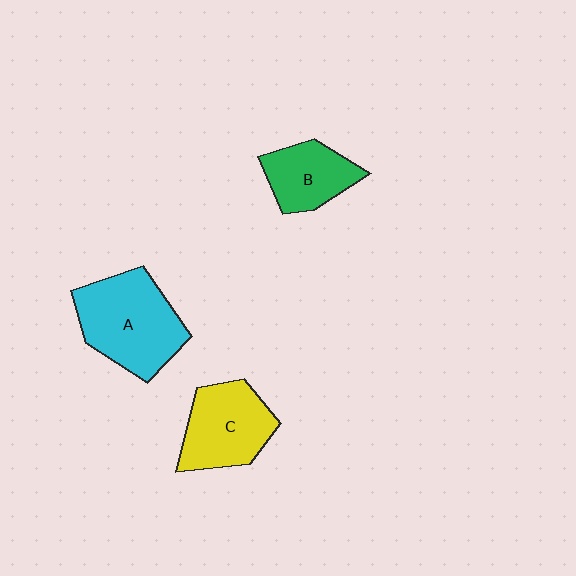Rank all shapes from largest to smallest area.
From largest to smallest: A (cyan), C (yellow), B (green).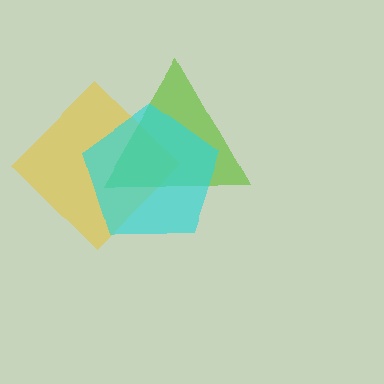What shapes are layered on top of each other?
The layered shapes are: a yellow diamond, a lime triangle, a cyan pentagon.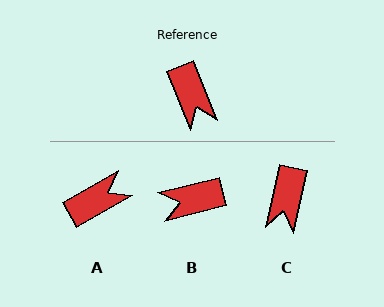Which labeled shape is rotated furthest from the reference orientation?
B, about 98 degrees away.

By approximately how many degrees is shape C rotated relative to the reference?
Approximately 34 degrees clockwise.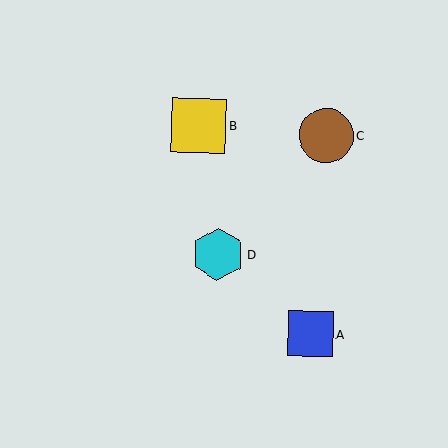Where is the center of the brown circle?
The center of the brown circle is at (326, 136).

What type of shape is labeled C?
Shape C is a brown circle.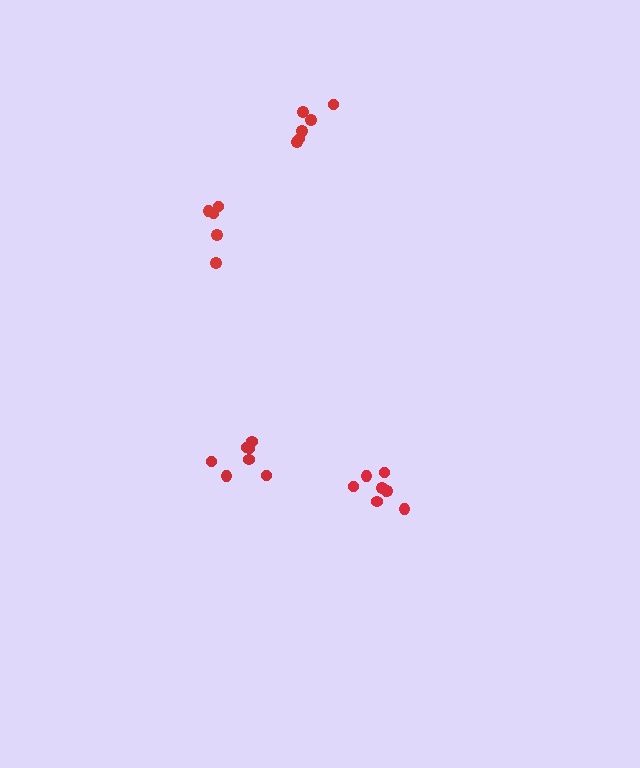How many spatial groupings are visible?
There are 4 spatial groupings.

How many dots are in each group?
Group 1: 6 dots, Group 2: 5 dots, Group 3: 7 dots, Group 4: 8 dots (26 total).